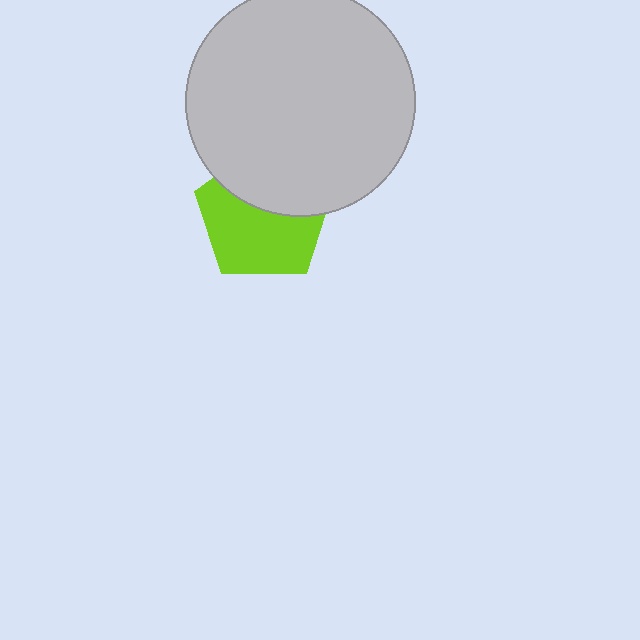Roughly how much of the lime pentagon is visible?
About half of it is visible (roughly 59%).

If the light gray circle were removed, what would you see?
You would see the complete lime pentagon.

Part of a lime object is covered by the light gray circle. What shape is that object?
It is a pentagon.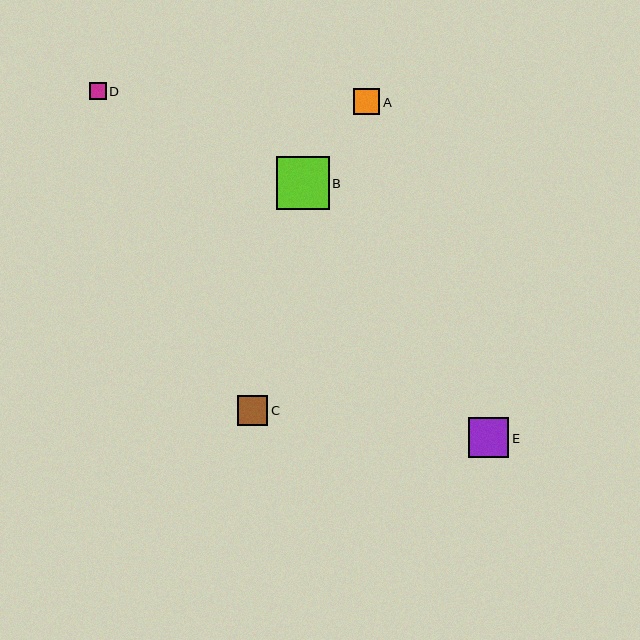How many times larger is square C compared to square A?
Square C is approximately 1.2 times the size of square A.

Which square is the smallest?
Square D is the smallest with a size of approximately 17 pixels.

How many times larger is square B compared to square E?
Square B is approximately 1.3 times the size of square E.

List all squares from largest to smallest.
From largest to smallest: B, E, C, A, D.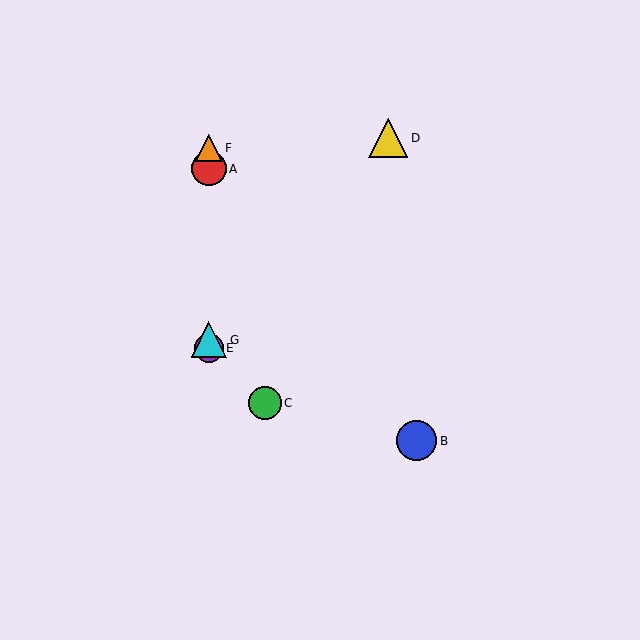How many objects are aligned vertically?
4 objects (A, E, F, G) are aligned vertically.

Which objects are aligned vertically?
Objects A, E, F, G are aligned vertically.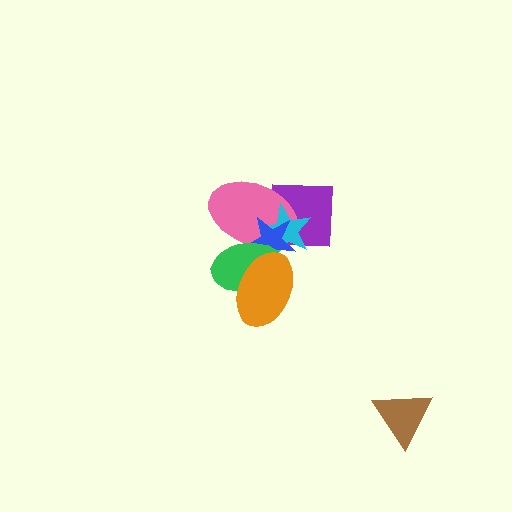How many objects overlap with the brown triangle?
0 objects overlap with the brown triangle.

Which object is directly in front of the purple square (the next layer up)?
The pink ellipse is directly in front of the purple square.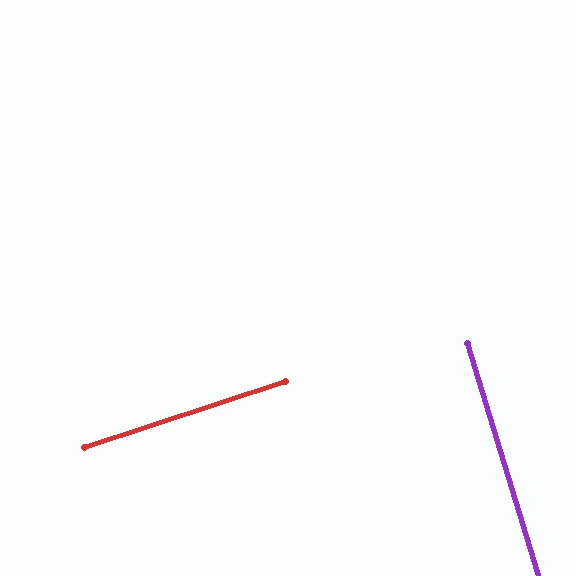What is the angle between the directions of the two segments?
Approximately 89 degrees.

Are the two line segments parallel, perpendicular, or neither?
Perpendicular — they meet at approximately 89°.